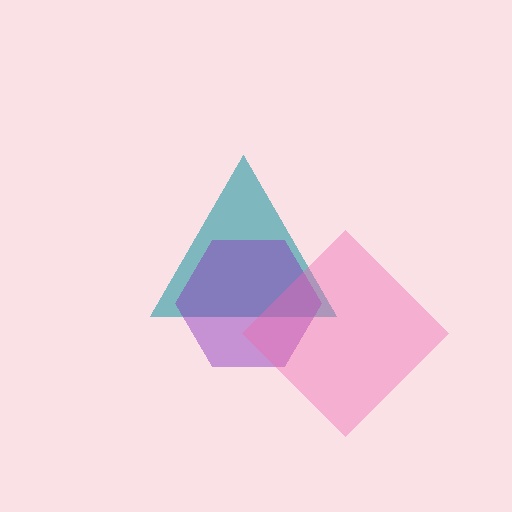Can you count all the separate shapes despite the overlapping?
Yes, there are 3 separate shapes.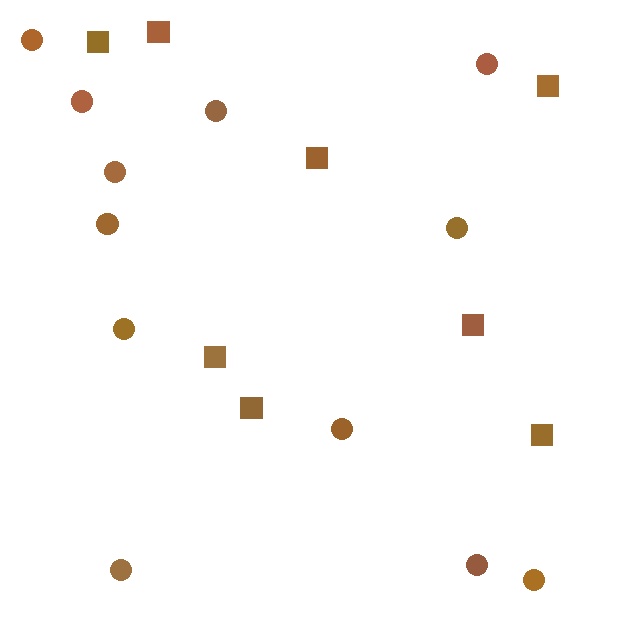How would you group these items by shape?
There are 2 groups: one group of squares (8) and one group of circles (12).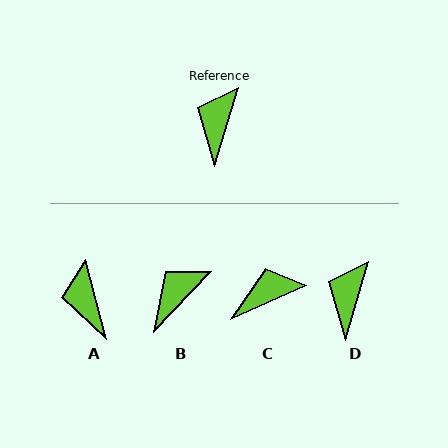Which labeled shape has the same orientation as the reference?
D.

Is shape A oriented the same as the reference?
No, it is off by about 31 degrees.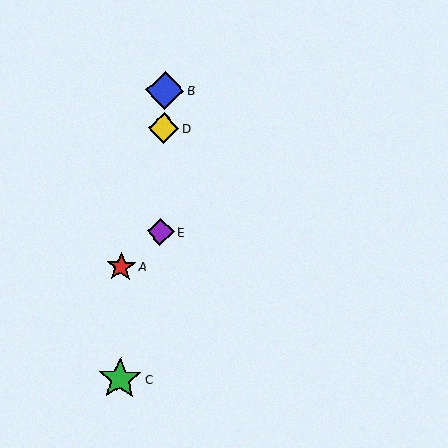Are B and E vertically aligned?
Yes, both are at x≈165.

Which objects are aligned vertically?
Objects B, D, E are aligned vertically.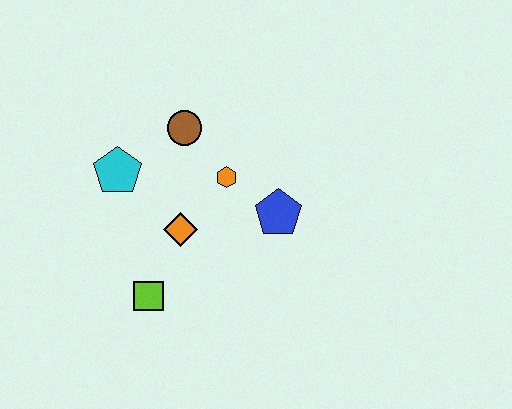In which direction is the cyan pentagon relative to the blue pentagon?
The cyan pentagon is to the left of the blue pentagon.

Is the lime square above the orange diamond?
No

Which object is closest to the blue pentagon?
The orange hexagon is closest to the blue pentagon.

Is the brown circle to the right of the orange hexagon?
No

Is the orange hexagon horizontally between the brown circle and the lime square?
No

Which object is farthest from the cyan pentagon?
The blue pentagon is farthest from the cyan pentagon.